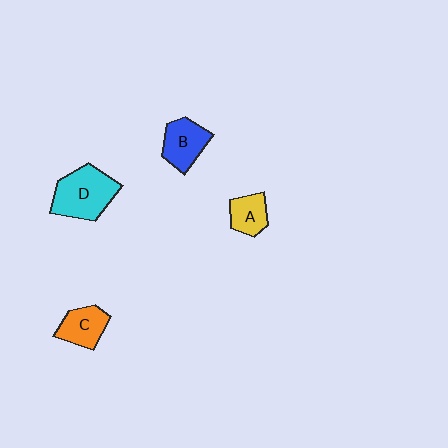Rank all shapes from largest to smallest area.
From largest to smallest: D (cyan), B (blue), C (orange), A (yellow).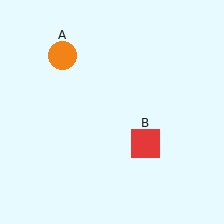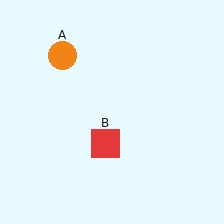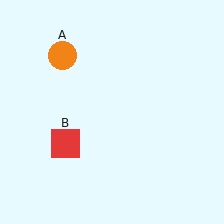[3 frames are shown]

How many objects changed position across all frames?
1 object changed position: red square (object B).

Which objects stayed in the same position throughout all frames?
Orange circle (object A) remained stationary.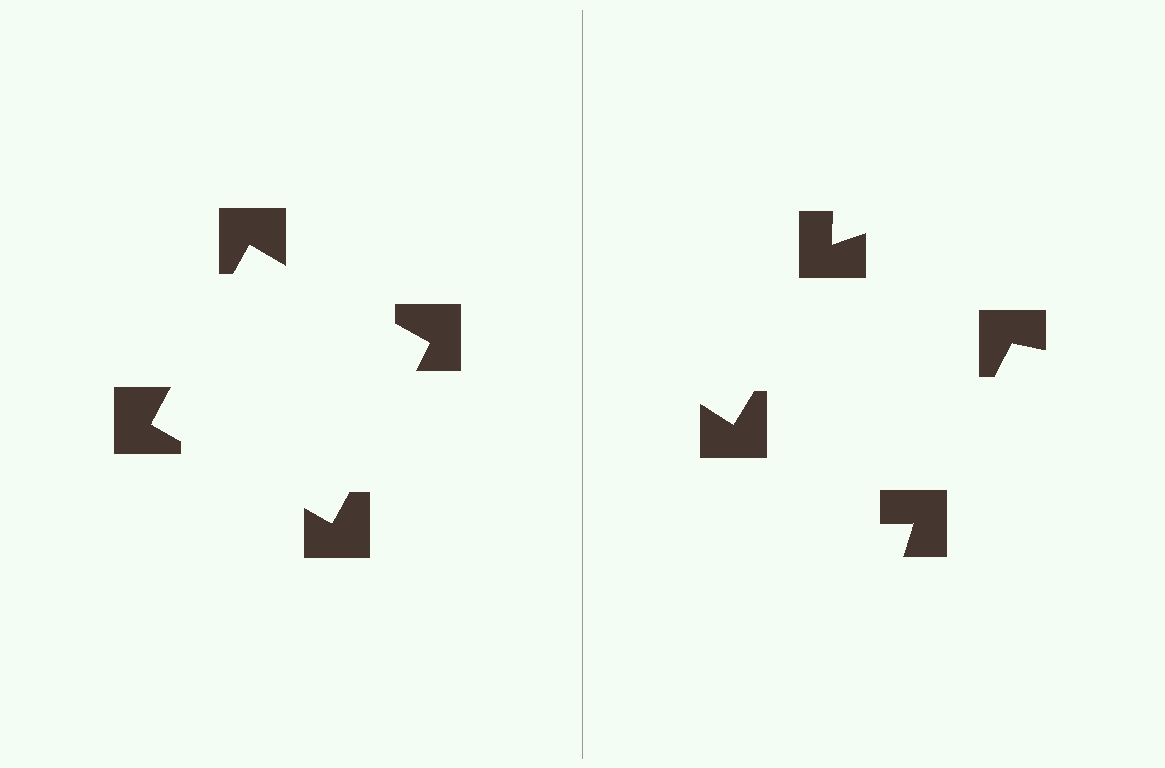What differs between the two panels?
The notched squares are positioned identically on both sides; only the wedge orientations differ. On the left they align to a square; on the right they are misaligned.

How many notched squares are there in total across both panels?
8 — 4 on each side.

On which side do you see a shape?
An illusory square appears on the left side. On the right side the wedge cuts are rotated, so no coherent shape forms.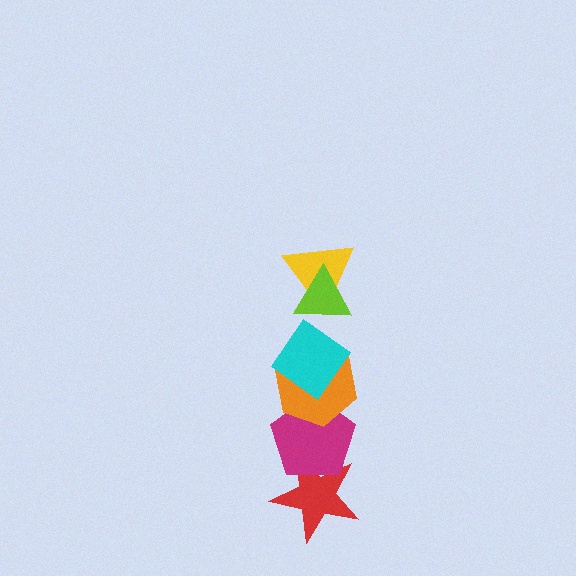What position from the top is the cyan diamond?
The cyan diamond is 3rd from the top.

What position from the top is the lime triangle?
The lime triangle is 1st from the top.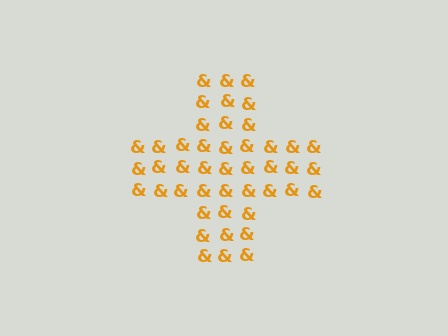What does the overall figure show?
The overall figure shows a cross.